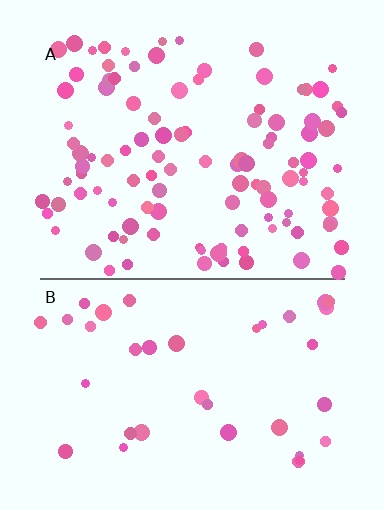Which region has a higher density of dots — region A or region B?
A (the top).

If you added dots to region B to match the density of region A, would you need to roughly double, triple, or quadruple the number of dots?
Approximately triple.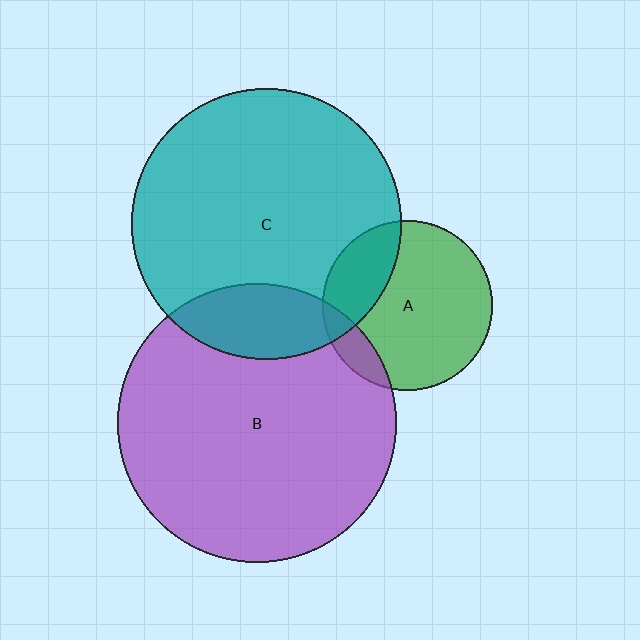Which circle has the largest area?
Circle B (purple).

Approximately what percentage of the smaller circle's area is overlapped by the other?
Approximately 15%.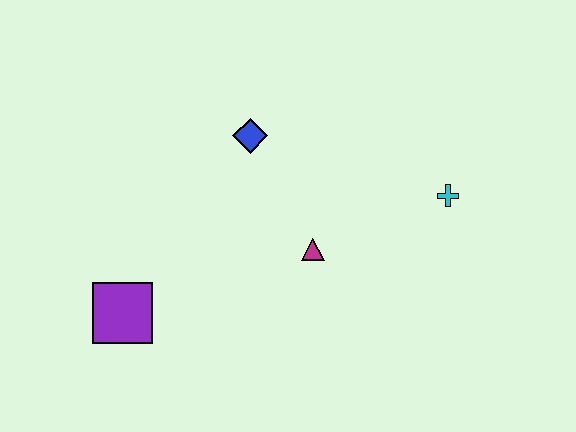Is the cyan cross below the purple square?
No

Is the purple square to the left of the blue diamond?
Yes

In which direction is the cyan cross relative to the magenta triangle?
The cyan cross is to the right of the magenta triangle.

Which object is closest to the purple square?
The magenta triangle is closest to the purple square.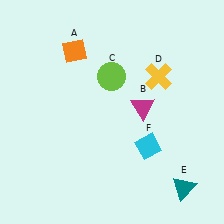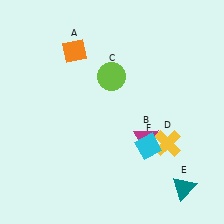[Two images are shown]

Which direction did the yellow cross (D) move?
The yellow cross (D) moved down.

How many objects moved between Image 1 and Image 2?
2 objects moved between the two images.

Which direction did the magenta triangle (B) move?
The magenta triangle (B) moved down.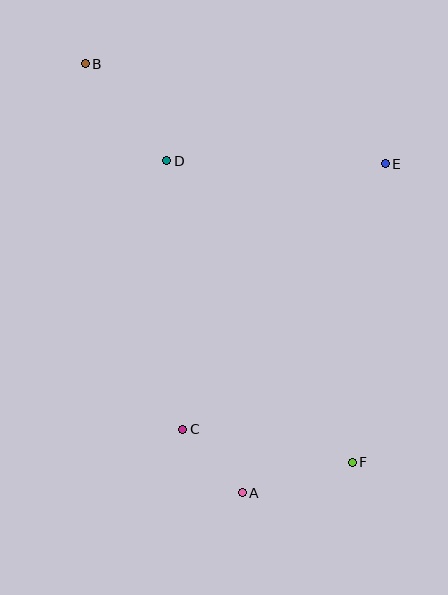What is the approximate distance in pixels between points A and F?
The distance between A and F is approximately 114 pixels.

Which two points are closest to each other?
Points A and C are closest to each other.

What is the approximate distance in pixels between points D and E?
The distance between D and E is approximately 219 pixels.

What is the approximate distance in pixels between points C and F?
The distance between C and F is approximately 173 pixels.